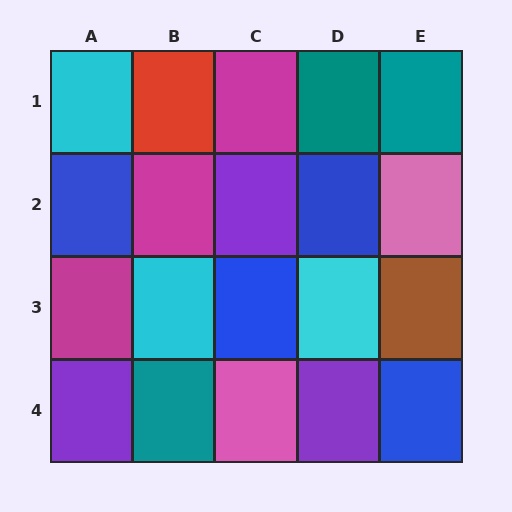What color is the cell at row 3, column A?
Magenta.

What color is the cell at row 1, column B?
Red.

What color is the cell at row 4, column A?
Purple.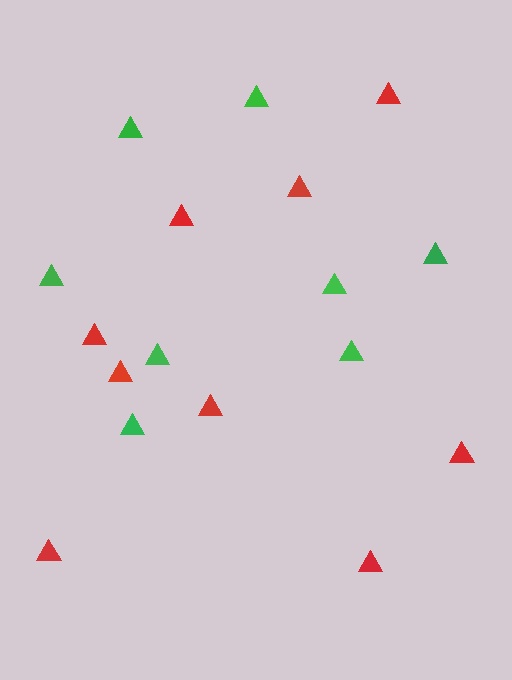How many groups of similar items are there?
There are 2 groups: one group of red triangles (9) and one group of green triangles (8).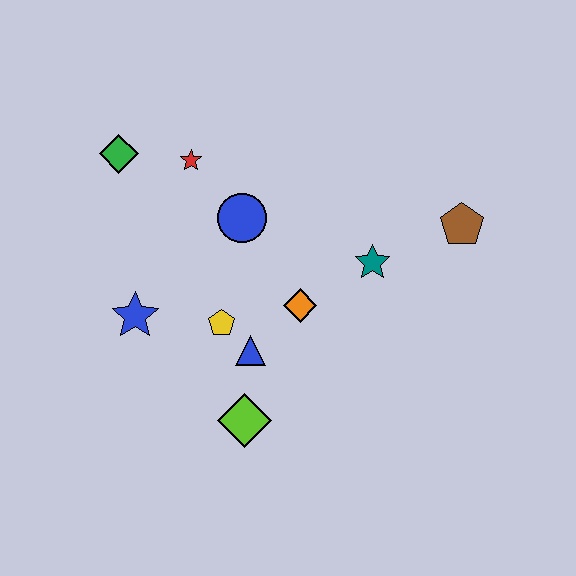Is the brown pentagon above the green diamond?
No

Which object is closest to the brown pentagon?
The teal star is closest to the brown pentagon.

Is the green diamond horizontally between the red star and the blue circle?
No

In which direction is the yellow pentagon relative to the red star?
The yellow pentagon is below the red star.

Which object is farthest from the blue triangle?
The brown pentagon is farthest from the blue triangle.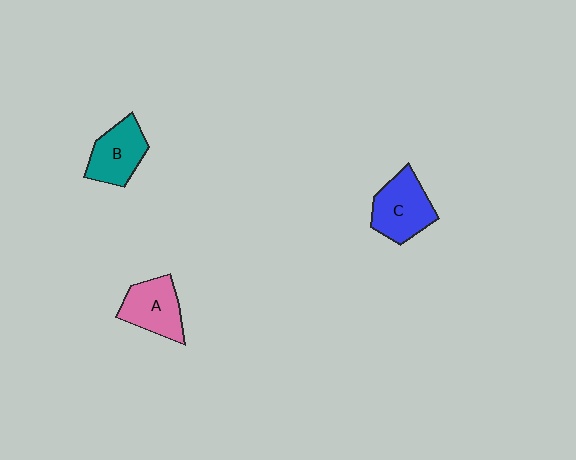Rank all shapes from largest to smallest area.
From largest to smallest: C (blue), A (pink), B (teal).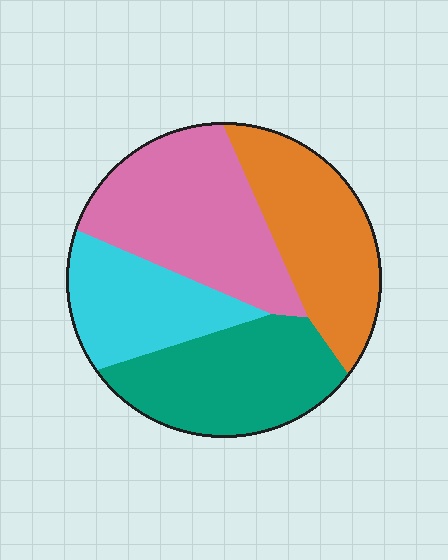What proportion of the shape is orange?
Orange takes up between a sixth and a third of the shape.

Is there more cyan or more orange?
Orange.